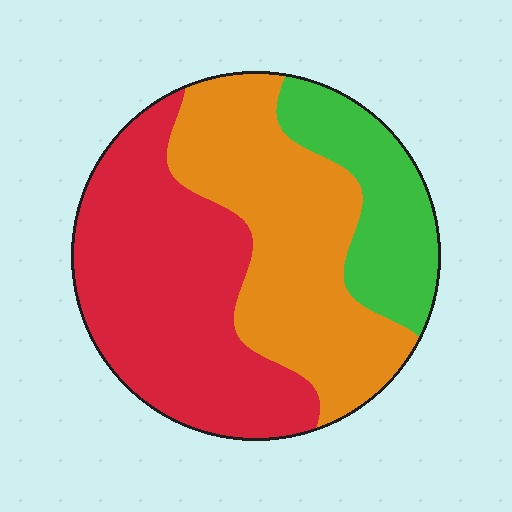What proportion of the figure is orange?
Orange covers 38% of the figure.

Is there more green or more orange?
Orange.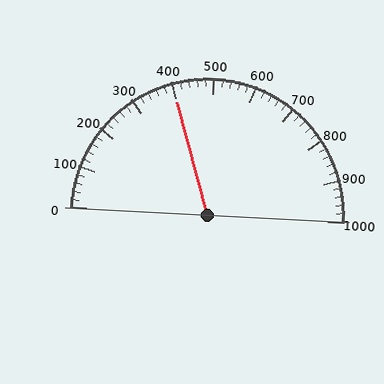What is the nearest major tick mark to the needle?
The nearest major tick mark is 400.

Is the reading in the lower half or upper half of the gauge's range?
The reading is in the lower half of the range (0 to 1000).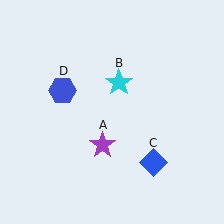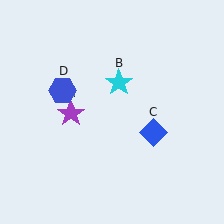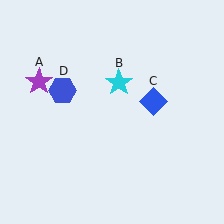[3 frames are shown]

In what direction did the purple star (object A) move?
The purple star (object A) moved up and to the left.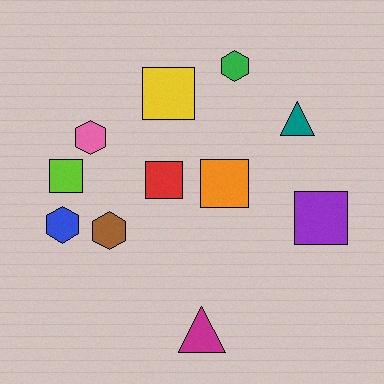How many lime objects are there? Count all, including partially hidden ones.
There is 1 lime object.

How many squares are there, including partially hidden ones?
There are 5 squares.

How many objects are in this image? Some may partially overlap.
There are 11 objects.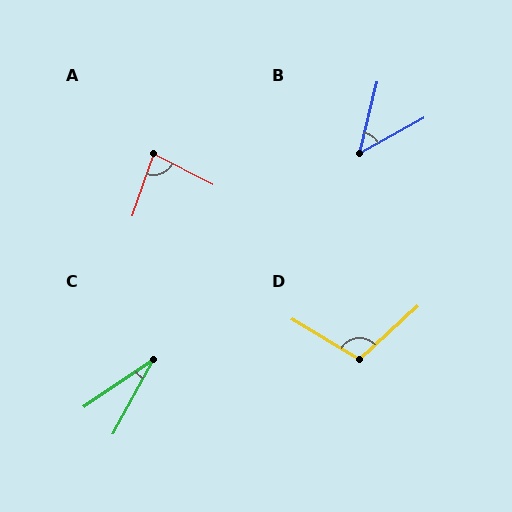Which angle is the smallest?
C, at approximately 27 degrees.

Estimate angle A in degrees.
Approximately 82 degrees.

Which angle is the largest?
D, at approximately 106 degrees.